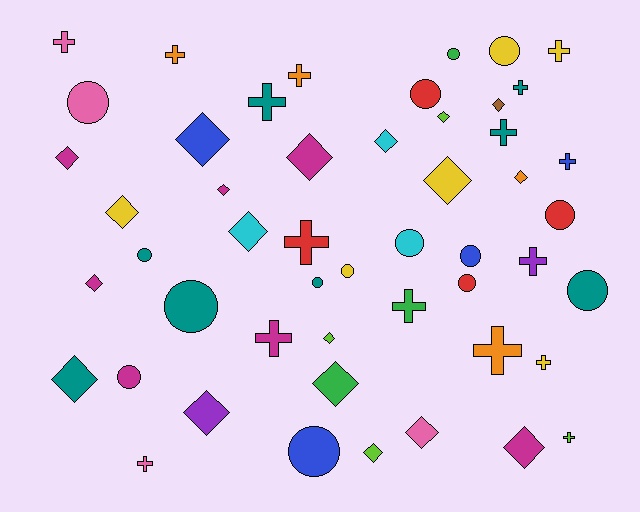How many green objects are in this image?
There are 3 green objects.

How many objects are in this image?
There are 50 objects.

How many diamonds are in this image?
There are 19 diamonds.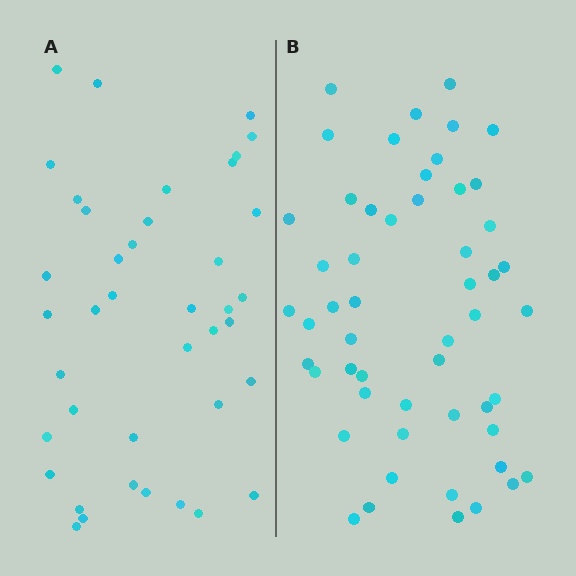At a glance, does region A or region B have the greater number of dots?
Region B (the right region) has more dots.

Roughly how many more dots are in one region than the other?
Region B has approximately 15 more dots than region A.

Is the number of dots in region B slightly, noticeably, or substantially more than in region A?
Region B has noticeably more, but not dramatically so. The ratio is roughly 1.3 to 1.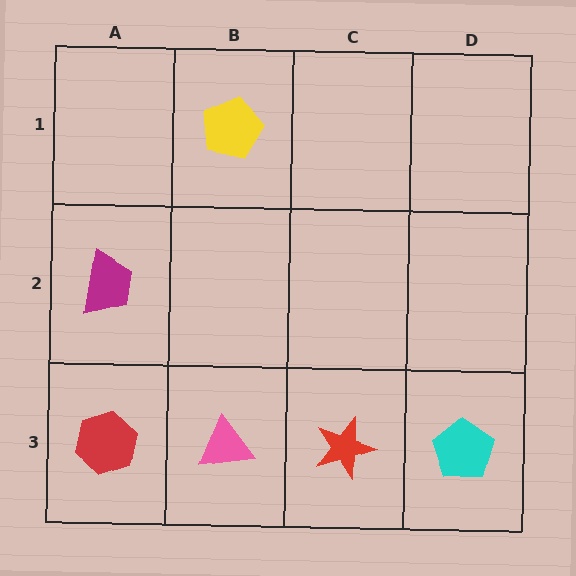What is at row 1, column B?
A yellow pentagon.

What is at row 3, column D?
A cyan pentagon.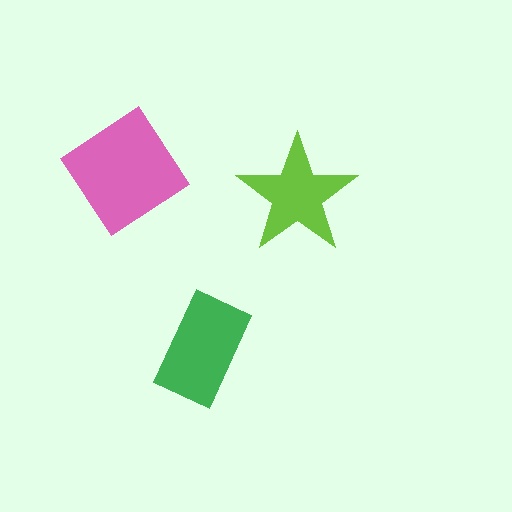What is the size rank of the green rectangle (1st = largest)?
2nd.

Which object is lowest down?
The green rectangle is bottommost.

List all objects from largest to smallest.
The pink diamond, the green rectangle, the lime star.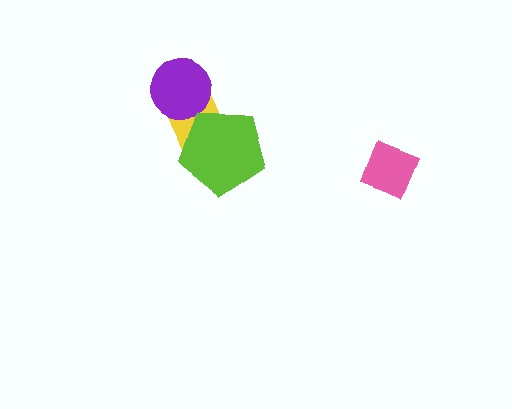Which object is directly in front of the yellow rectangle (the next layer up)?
The purple circle is directly in front of the yellow rectangle.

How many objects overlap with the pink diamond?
0 objects overlap with the pink diamond.